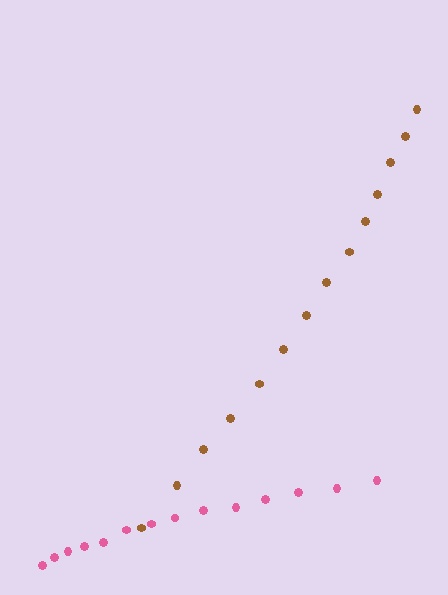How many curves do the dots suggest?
There are 2 distinct paths.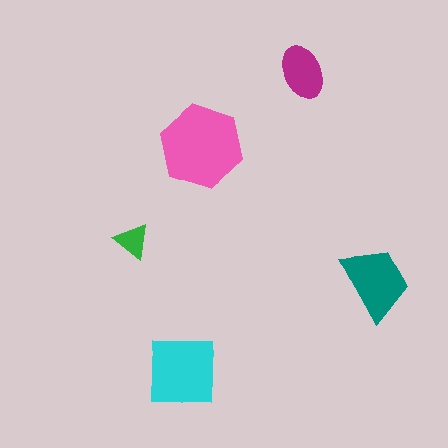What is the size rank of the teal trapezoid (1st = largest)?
3rd.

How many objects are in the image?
There are 5 objects in the image.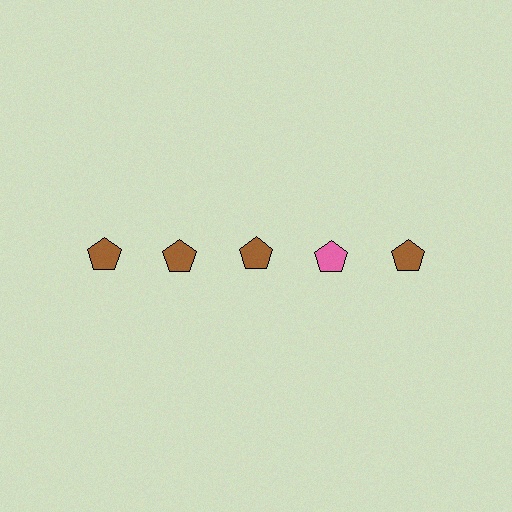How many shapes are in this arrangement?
There are 5 shapes arranged in a grid pattern.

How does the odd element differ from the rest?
It has a different color: pink instead of brown.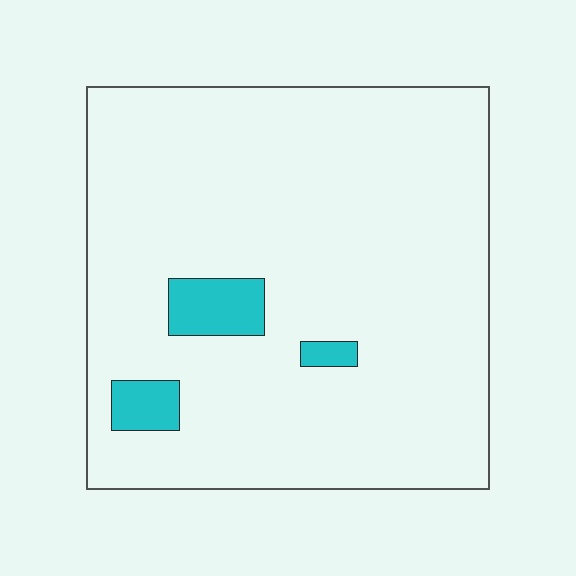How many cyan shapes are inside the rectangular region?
3.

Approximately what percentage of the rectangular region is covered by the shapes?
Approximately 5%.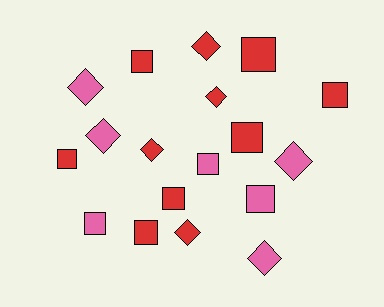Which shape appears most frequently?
Square, with 10 objects.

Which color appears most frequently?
Red, with 11 objects.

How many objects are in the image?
There are 18 objects.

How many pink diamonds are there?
There are 4 pink diamonds.